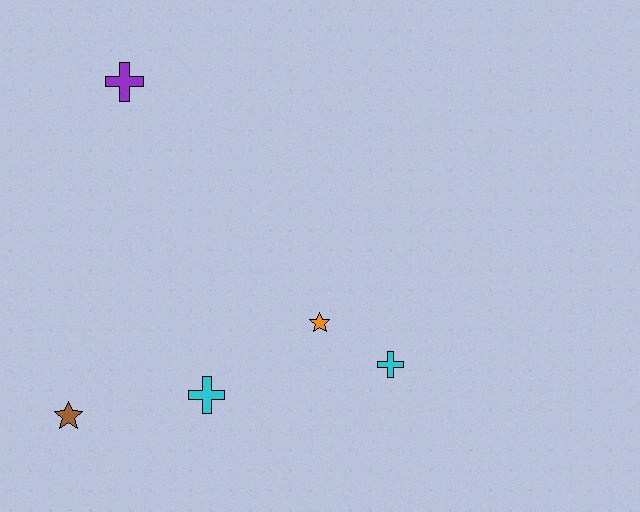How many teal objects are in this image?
There are no teal objects.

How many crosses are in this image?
There are 3 crosses.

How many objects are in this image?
There are 5 objects.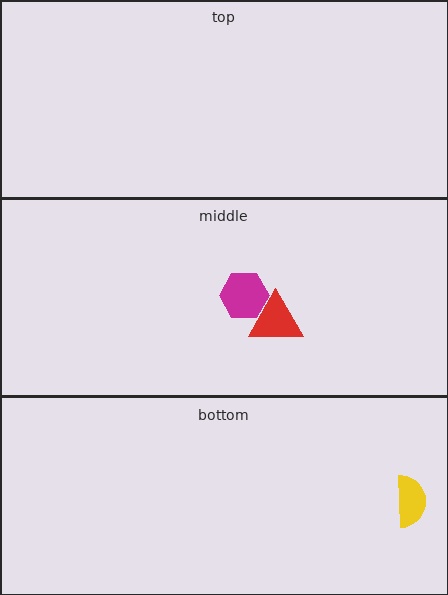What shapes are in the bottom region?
The yellow semicircle.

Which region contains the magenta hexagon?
The middle region.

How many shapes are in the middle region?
2.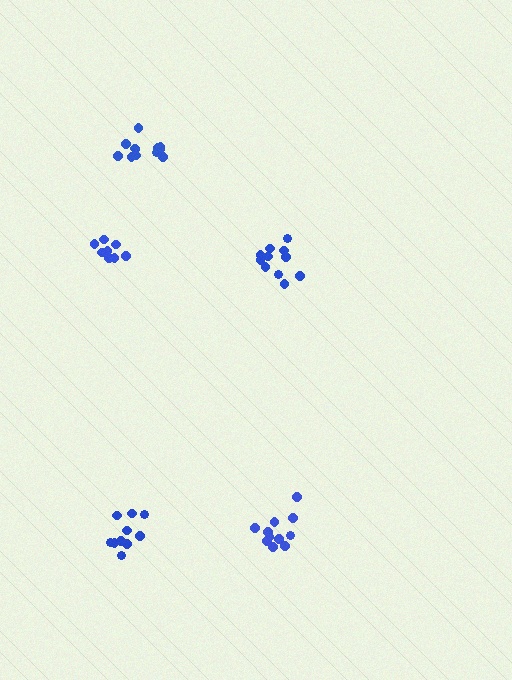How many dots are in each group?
Group 1: 8 dots, Group 2: 11 dots, Group 3: 11 dots, Group 4: 11 dots, Group 5: 13 dots (54 total).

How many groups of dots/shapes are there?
There are 5 groups.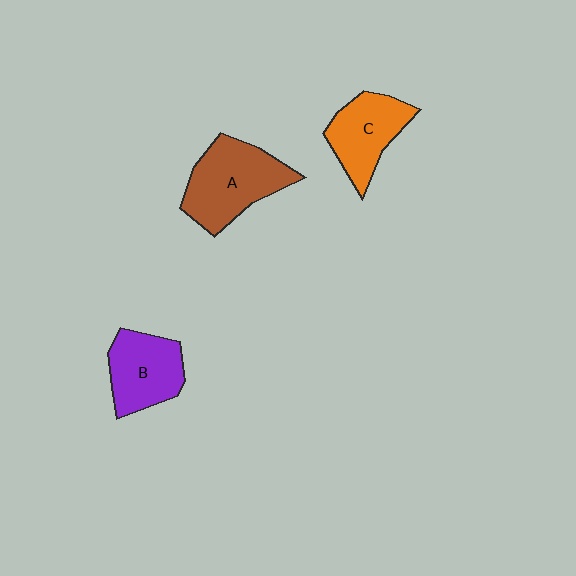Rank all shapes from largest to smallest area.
From largest to smallest: A (brown), B (purple), C (orange).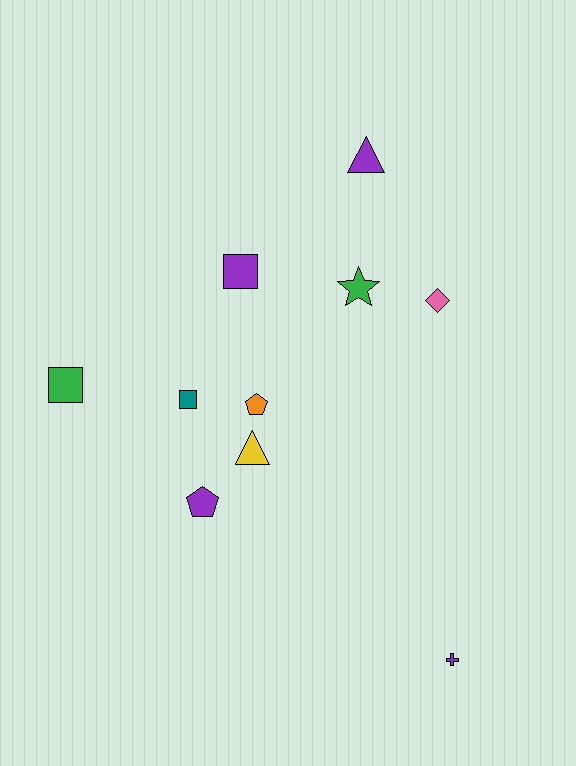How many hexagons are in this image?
There are no hexagons.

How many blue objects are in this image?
There are no blue objects.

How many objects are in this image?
There are 10 objects.